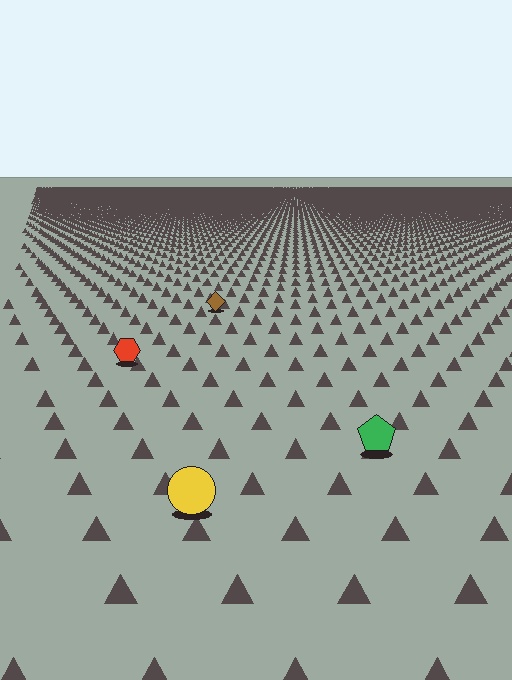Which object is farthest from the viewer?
The brown diamond is farthest from the viewer. It appears smaller and the ground texture around it is denser.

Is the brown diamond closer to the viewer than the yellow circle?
No. The yellow circle is closer — you can tell from the texture gradient: the ground texture is coarser near it.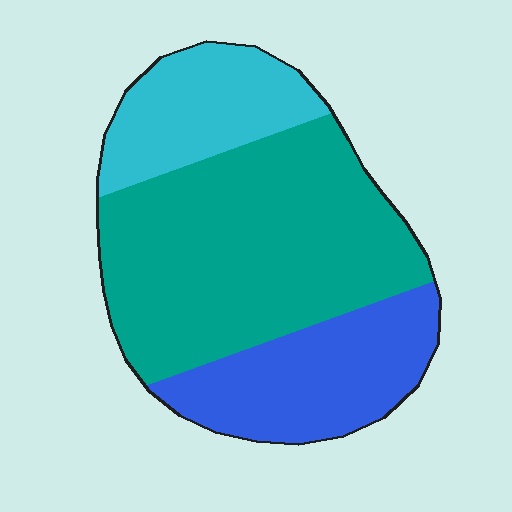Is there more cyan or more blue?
Blue.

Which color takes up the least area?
Cyan, at roughly 20%.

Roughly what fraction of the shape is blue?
Blue covers about 25% of the shape.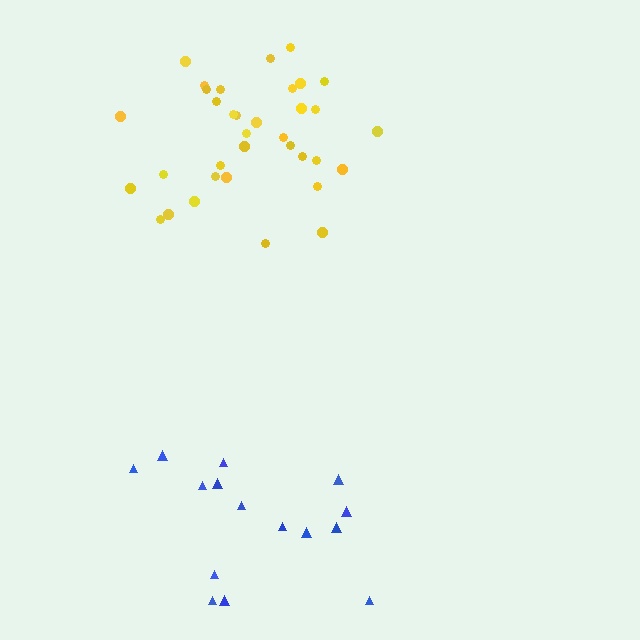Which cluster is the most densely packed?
Yellow.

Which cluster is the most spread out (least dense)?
Blue.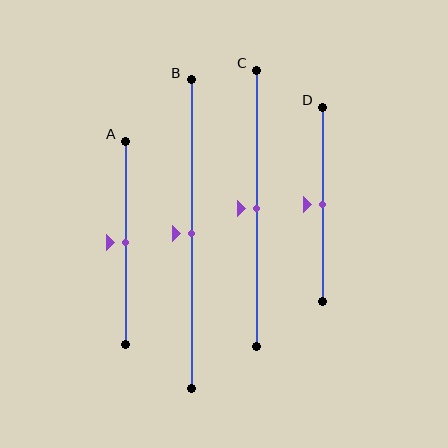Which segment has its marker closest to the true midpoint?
Segment A has its marker closest to the true midpoint.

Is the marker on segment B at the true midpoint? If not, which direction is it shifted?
Yes, the marker on segment B is at the true midpoint.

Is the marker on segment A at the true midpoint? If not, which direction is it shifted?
Yes, the marker on segment A is at the true midpoint.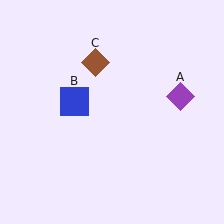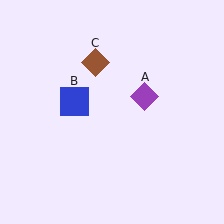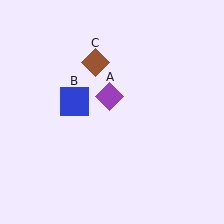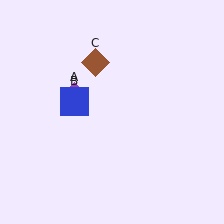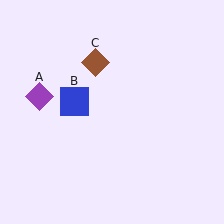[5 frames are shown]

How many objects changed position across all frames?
1 object changed position: purple diamond (object A).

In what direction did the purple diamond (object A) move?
The purple diamond (object A) moved left.